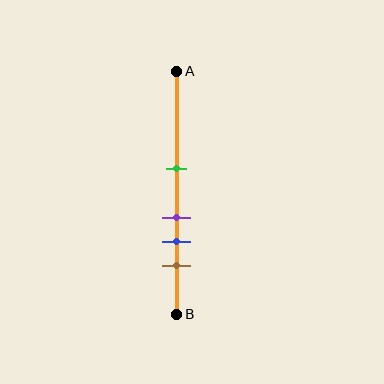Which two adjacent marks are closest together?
The purple and blue marks are the closest adjacent pair.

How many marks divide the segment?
There are 4 marks dividing the segment.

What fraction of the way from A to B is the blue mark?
The blue mark is approximately 70% (0.7) of the way from A to B.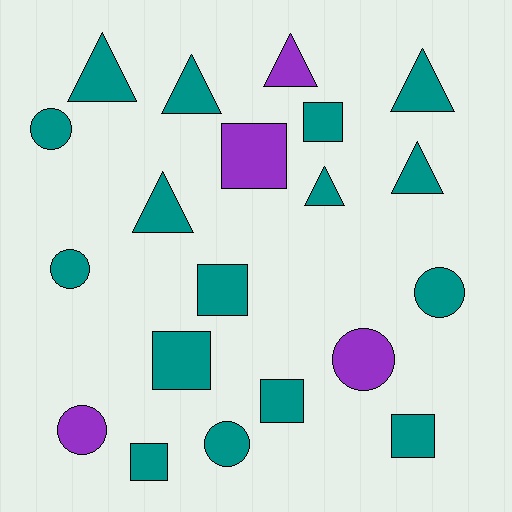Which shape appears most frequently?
Triangle, with 7 objects.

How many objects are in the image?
There are 20 objects.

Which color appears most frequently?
Teal, with 16 objects.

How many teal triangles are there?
There are 6 teal triangles.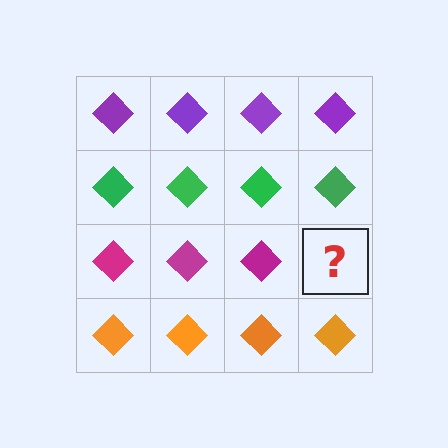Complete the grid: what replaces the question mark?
The question mark should be replaced with a magenta diamond.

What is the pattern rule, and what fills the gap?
The rule is that each row has a consistent color. The gap should be filled with a magenta diamond.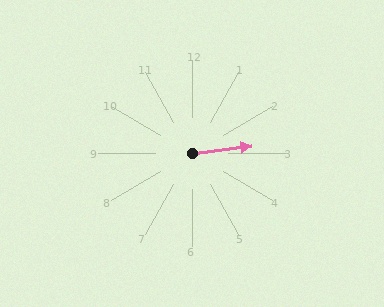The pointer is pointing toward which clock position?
Roughly 3 o'clock.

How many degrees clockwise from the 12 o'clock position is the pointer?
Approximately 83 degrees.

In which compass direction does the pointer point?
East.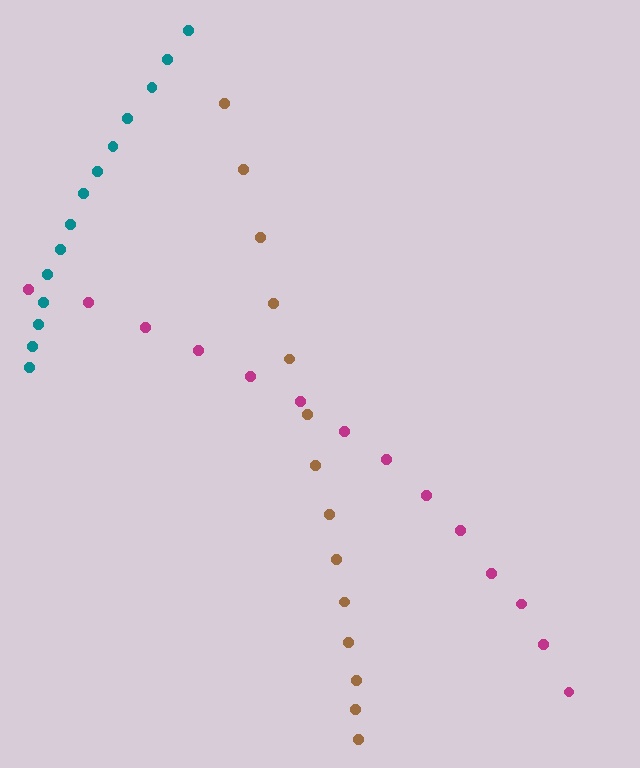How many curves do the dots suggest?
There are 3 distinct paths.